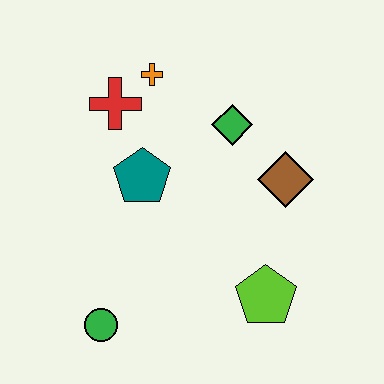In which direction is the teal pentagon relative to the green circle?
The teal pentagon is above the green circle.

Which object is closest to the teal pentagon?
The red cross is closest to the teal pentagon.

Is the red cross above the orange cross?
No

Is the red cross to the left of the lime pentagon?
Yes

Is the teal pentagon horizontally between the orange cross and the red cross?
Yes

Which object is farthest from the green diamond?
The green circle is farthest from the green diamond.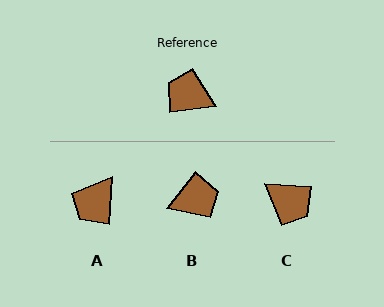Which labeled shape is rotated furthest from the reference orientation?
C, about 170 degrees away.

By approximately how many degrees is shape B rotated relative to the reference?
Approximately 135 degrees clockwise.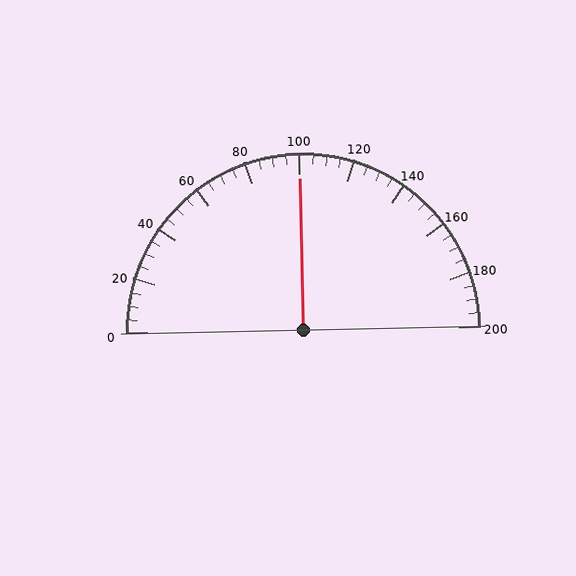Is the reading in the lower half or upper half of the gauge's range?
The reading is in the upper half of the range (0 to 200).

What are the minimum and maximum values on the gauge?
The gauge ranges from 0 to 200.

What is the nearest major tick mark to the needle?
The nearest major tick mark is 100.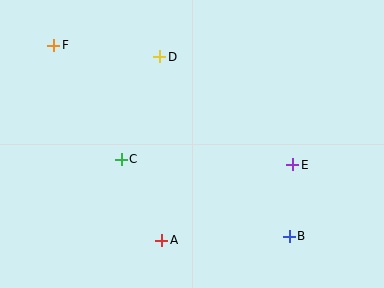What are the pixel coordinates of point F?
Point F is at (54, 45).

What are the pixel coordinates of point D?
Point D is at (160, 57).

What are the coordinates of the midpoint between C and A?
The midpoint between C and A is at (141, 200).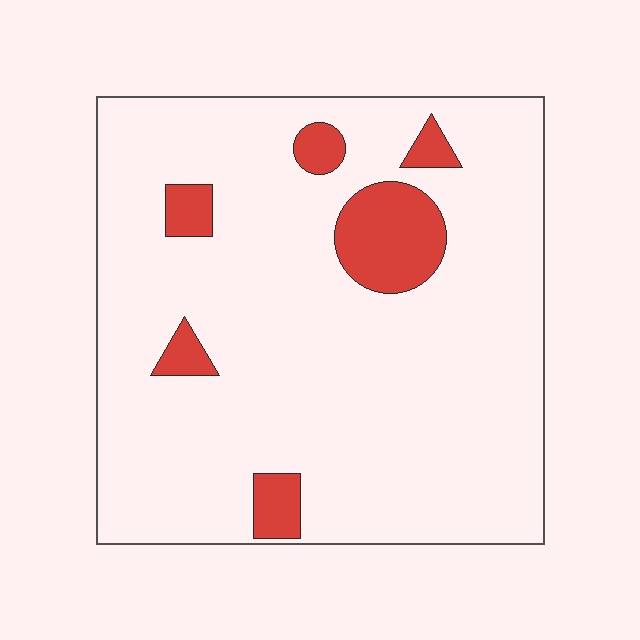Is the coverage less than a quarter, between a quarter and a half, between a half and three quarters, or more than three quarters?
Less than a quarter.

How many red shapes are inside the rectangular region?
6.